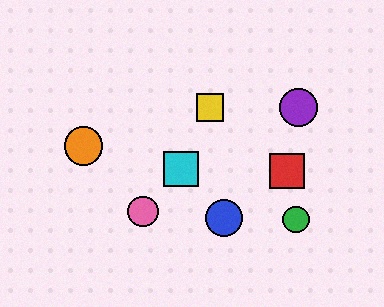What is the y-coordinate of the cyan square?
The cyan square is at y≈169.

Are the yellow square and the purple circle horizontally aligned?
Yes, both are at y≈107.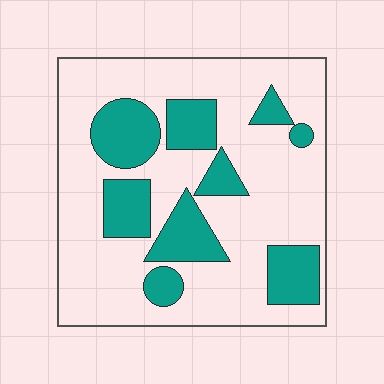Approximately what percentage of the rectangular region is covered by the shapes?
Approximately 30%.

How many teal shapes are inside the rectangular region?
9.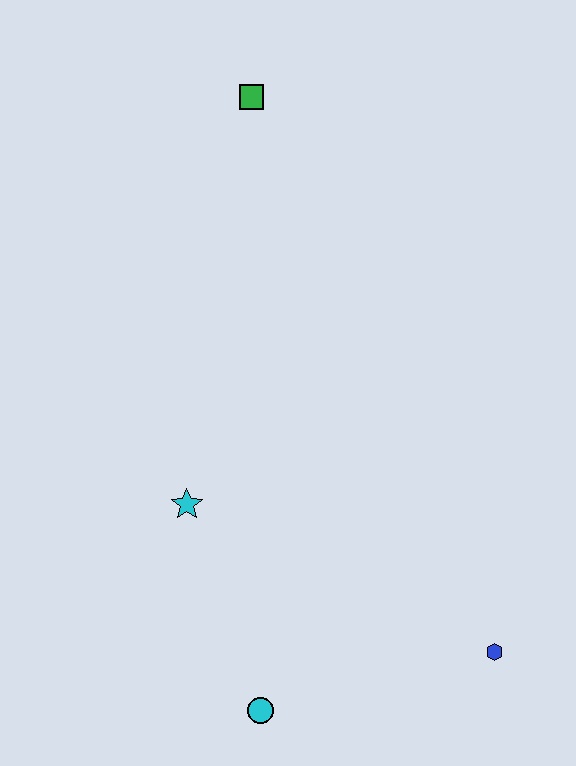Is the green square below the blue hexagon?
No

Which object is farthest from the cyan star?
The green square is farthest from the cyan star.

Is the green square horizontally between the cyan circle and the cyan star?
Yes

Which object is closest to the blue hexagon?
The cyan circle is closest to the blue hexagon.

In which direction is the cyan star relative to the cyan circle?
The cyan star is above the cyan circle.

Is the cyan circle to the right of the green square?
Yes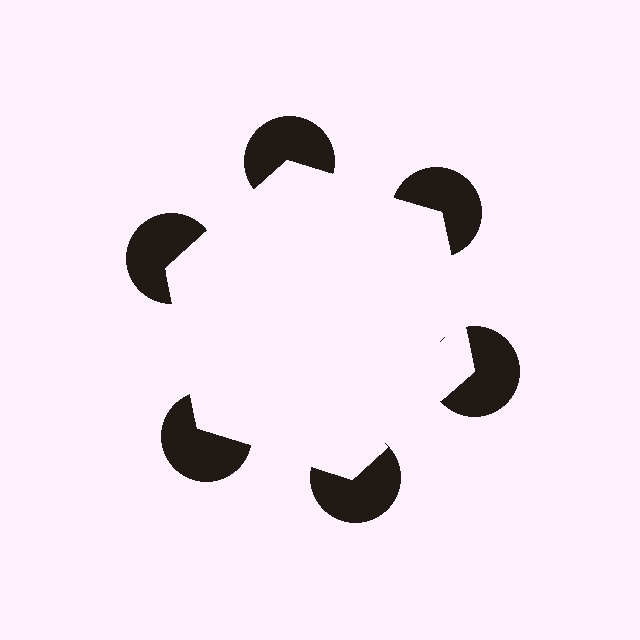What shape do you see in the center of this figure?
An illusory hexagon — its edges are inferred from the aligned wedge cuts in the pac-man discs, not physically drawn.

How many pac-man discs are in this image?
There are 6 — one at each vertex of the illusory hexagon.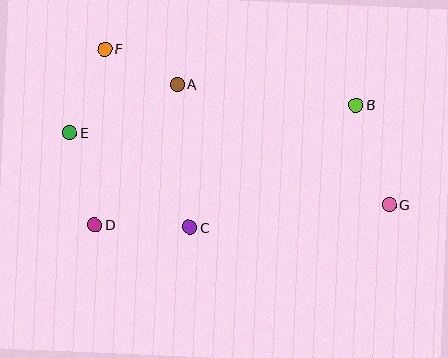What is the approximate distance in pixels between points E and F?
The distance between E and F is approximately 90 pixels.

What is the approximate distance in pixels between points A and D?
The distance between A and D is approximately 163 pixels.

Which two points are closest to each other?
Points A and F are closest to each other.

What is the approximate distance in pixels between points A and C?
The distance between A and C is approximately 144 pixels.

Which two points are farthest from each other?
Points E and G are farthest from each other.